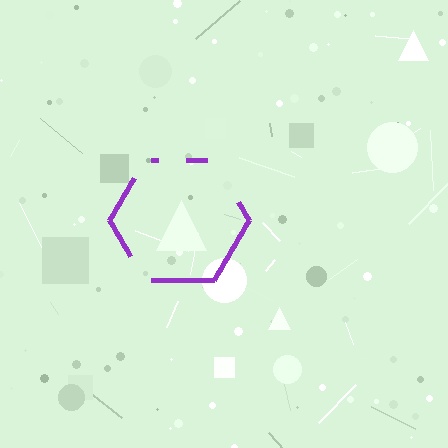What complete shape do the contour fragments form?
The contour fragments form a hexagon.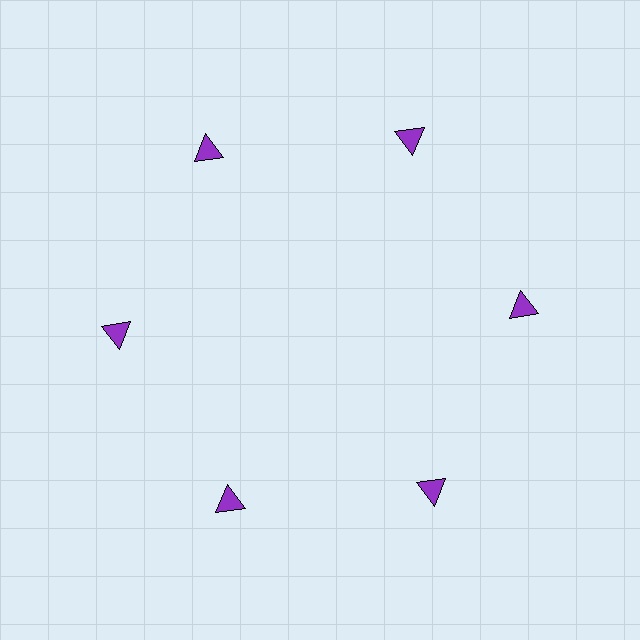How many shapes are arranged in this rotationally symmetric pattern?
There are 6 shapes, arranged in 6 groups of 1.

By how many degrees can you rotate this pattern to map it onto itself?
The pattern maps onto itself every 60 degrees of rotation.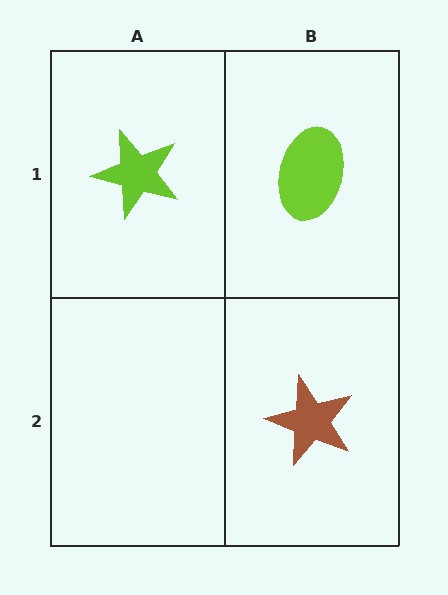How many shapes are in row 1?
2 shapes.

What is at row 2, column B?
A brown star.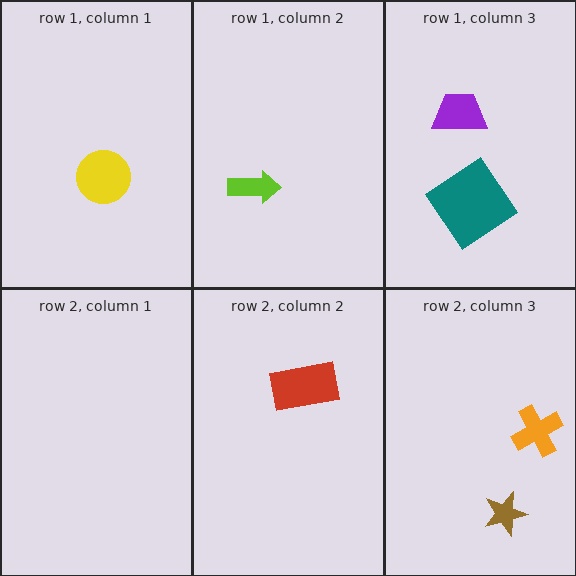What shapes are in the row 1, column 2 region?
The lime arrow.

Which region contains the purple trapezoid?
The row 1, column 3 region.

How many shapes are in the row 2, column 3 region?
2.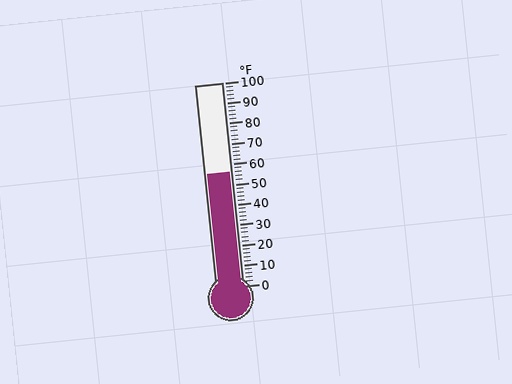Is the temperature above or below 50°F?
The temperature is above 50°F.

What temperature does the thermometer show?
The thermometer shows approximately 56°F.